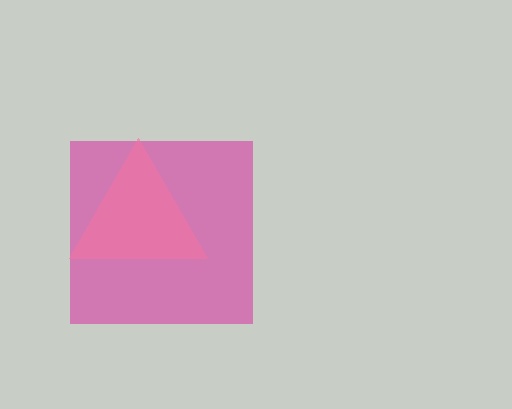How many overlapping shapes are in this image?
There are 2 overlapping shapes in the image.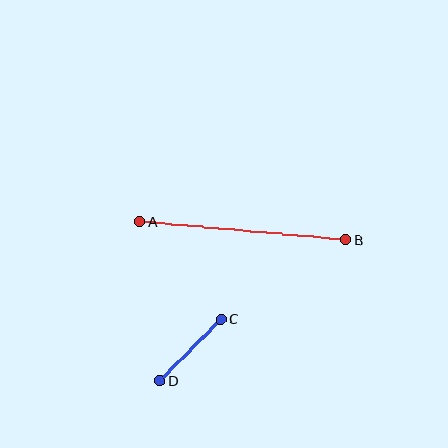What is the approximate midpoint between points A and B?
The midpoint is at approximately (243, 231) pixels.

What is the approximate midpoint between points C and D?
The midpoint is at approximately (190, 350) pixels.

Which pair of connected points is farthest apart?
Points A and B are farthest apart.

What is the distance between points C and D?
The distance is approximately 87 pixels.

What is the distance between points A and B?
The distance is approximately 206 pixels.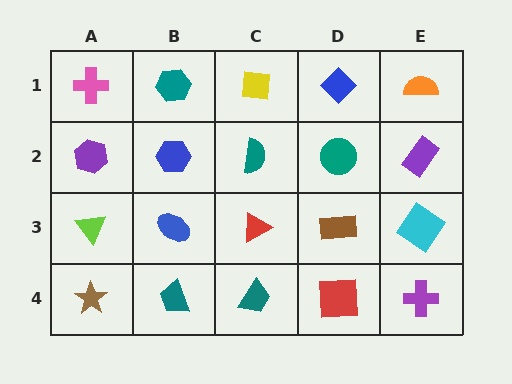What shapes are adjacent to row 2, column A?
A pink cross (row 1, column A), a lime triangle (row 3, column A), a blue hexagon (row 2, column B).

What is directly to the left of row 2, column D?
A teal semicircle.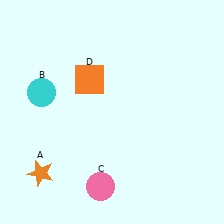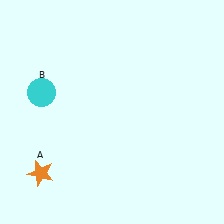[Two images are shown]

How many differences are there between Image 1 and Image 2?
There are 2 differences between the two images.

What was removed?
The pink circle (C), the orange square (D) were removed in Image 2.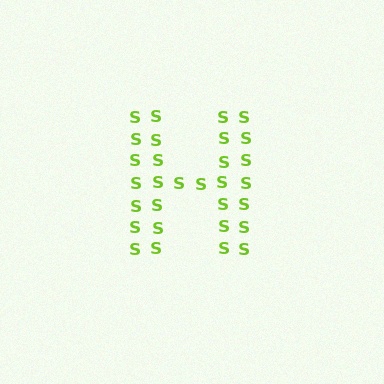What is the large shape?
The large shape is the letter H.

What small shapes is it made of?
It is made of small letter S's.